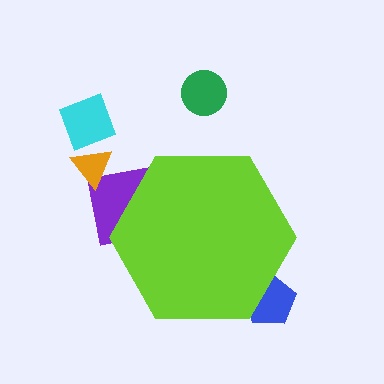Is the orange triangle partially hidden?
No, the orange triangle is fully visible.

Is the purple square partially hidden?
Yes, the purple square is partially hidden behind the lime hexagon.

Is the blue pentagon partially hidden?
Yes, the blue pentagon is partially hidden behind the lime hexagon.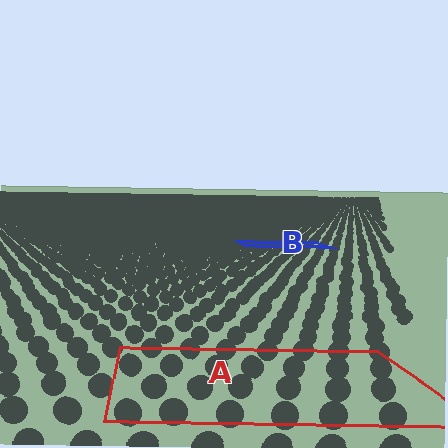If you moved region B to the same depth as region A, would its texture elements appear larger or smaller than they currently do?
They would appear larger. At a closer depth, the same texture elements are projected at a bigger on-screen size.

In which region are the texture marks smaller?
The texture marks are smaller in region B, because it is farther away.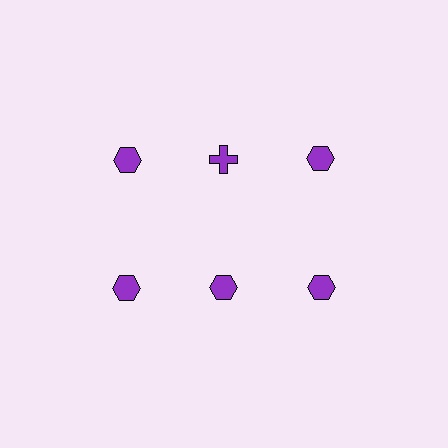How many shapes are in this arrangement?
There are 6 shapes arranged in a grid pattern.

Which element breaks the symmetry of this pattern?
The purple cross in the top row, second from left column breaks the symmetry. All other shapes are purple hexagons.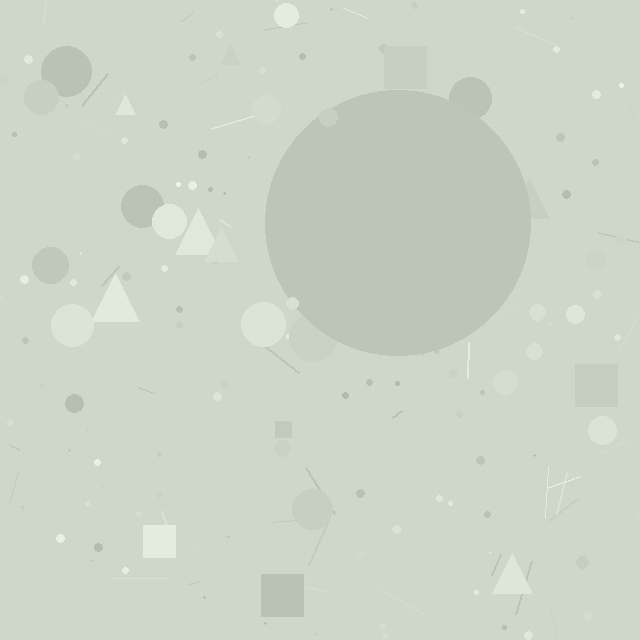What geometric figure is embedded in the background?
A circle is embedded in the background.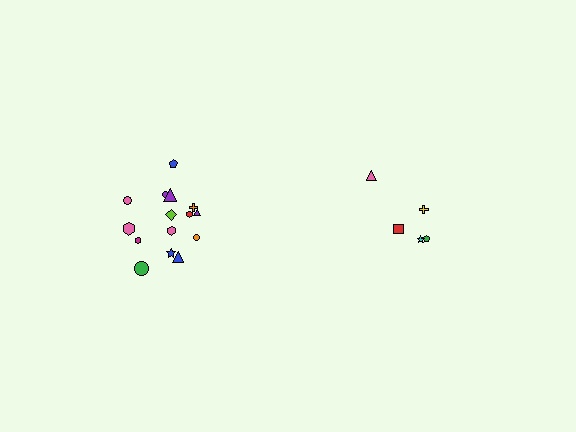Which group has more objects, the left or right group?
The left group.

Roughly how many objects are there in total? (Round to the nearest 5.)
Roughly 20 objects in total.